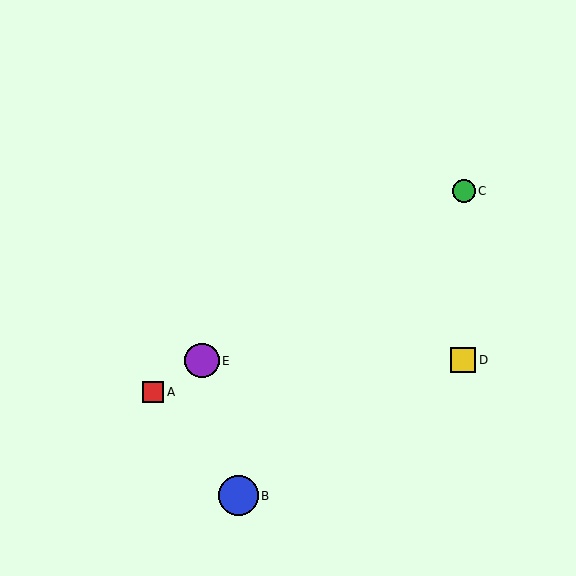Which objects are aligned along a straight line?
Objects A, C, E are aligned along a straight line.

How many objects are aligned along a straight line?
3 objects (A, C, E) are aligned along a straight line.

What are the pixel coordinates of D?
Object D is at (463, 360).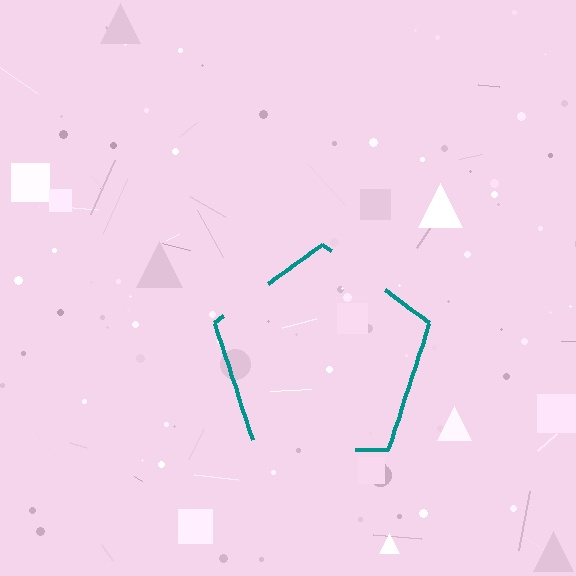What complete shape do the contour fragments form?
The contour fragments form a pentagon.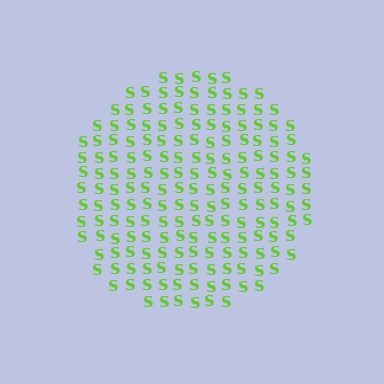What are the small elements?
The small elements are letter S's.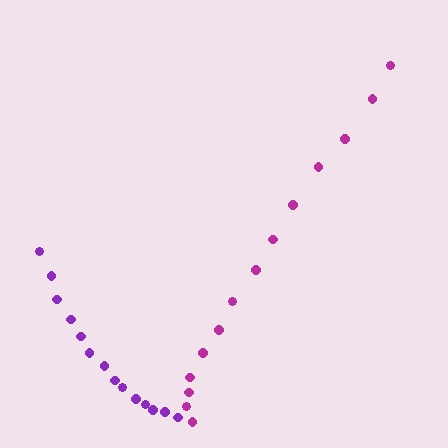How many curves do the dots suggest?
There are 2 distinct paths.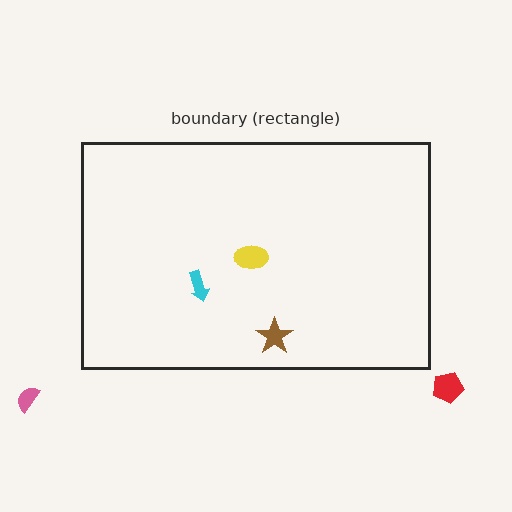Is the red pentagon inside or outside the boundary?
Outside.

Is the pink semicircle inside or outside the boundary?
Outside.